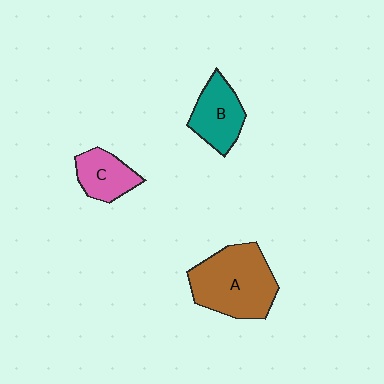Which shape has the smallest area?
Shape C (pink).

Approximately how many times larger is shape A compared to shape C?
Approximately 2.1 times.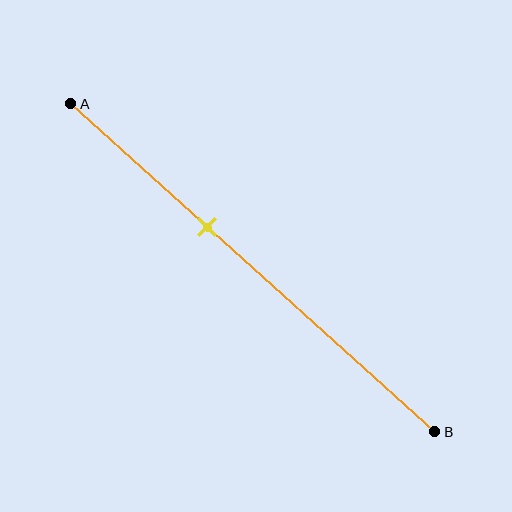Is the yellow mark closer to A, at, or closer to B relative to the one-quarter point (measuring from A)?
The yellow mark is closer to point B than the one-quarter point of segment AB.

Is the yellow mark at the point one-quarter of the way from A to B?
No, the mark is at about 40% from A, not at the 25% one-quarter point.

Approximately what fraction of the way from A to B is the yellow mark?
The yellow mark is approximately 40% of the way from A to B.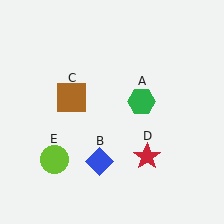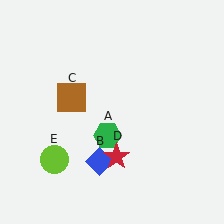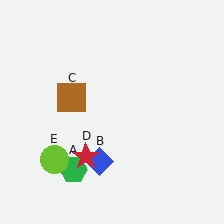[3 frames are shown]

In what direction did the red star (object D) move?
The red star (object D) moved left.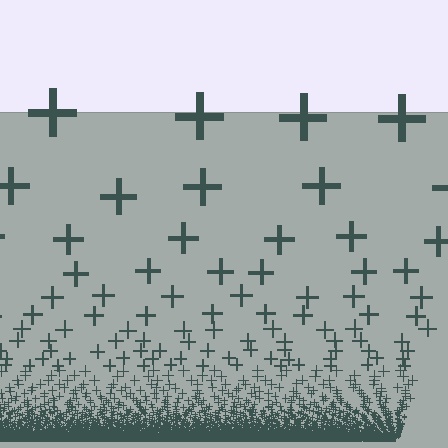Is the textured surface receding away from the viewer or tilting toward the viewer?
The surface appears to tilt toward the viewer. Texture elements get larger and sparser toward the top.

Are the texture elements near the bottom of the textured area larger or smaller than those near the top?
Smaller. The gradient is inverted — elements near the bottom are smaller and denser.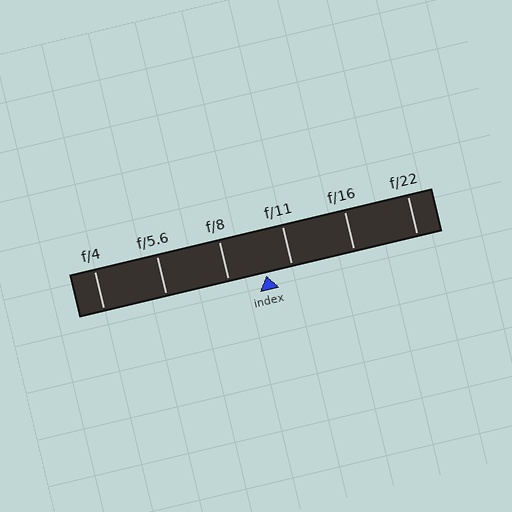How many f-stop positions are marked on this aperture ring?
There are 6 f-stop positions marked.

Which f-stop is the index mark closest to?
The index mark is closest to f/11.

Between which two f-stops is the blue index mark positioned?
The index mark is between f/8 and f/11.